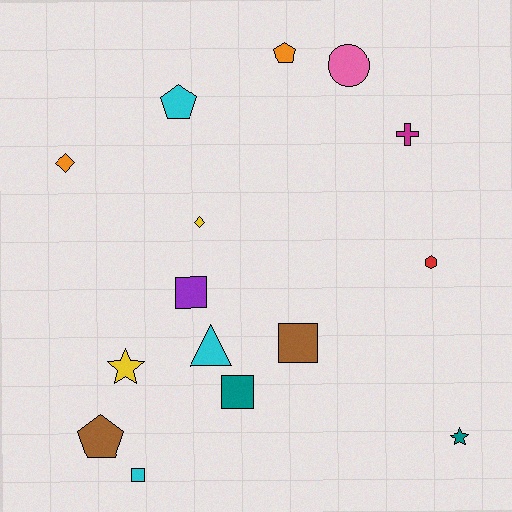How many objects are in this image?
There are 15 objects.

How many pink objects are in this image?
There is 1 pink object.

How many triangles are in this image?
There is 1 triangle.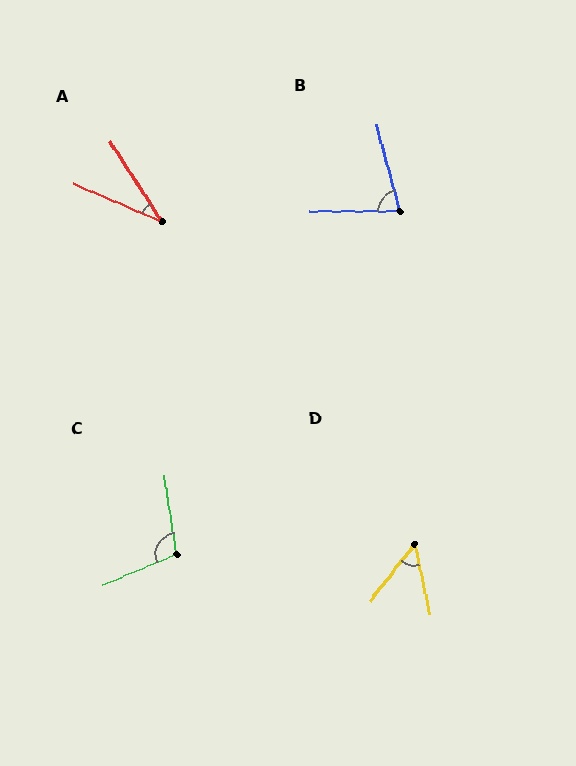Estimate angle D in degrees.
Approximately 50 degrees.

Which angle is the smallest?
A, at approximately 34 degrees.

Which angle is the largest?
C, at approximately 104 degrees.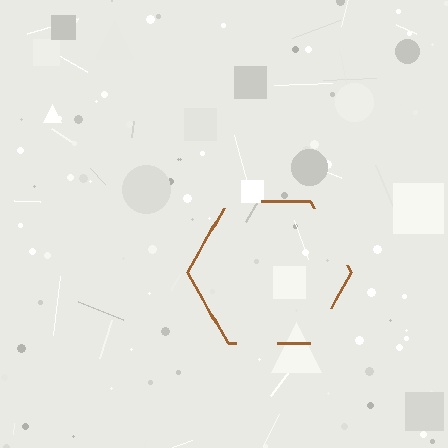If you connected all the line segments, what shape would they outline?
They would outline a hexagon.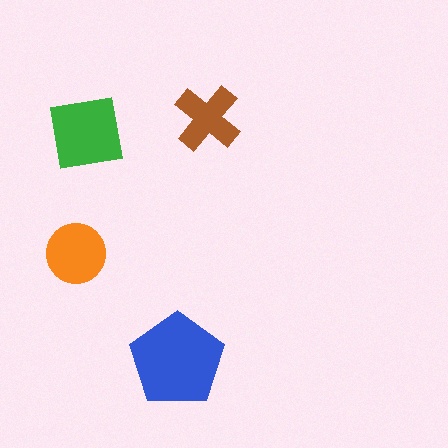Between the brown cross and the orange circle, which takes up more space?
The orange circle.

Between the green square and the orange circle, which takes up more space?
The green square.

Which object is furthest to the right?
The brown cross is rightmost.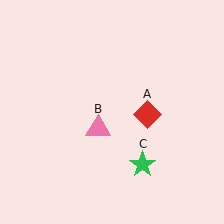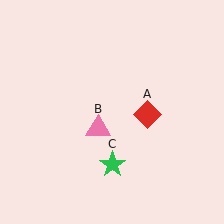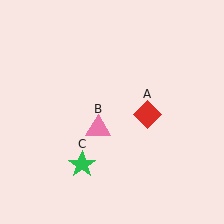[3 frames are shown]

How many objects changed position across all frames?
1 object changed position: green star (object C).